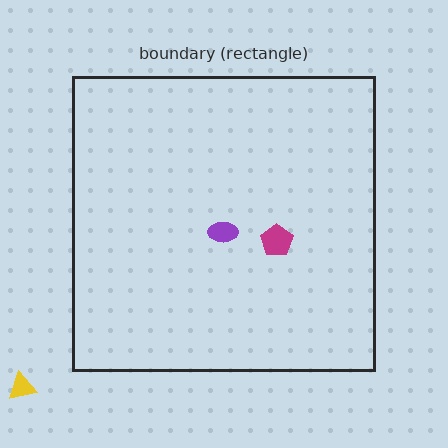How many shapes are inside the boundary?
2 inside, 1 outside.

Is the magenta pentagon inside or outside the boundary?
Inside.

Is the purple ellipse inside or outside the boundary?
Inside.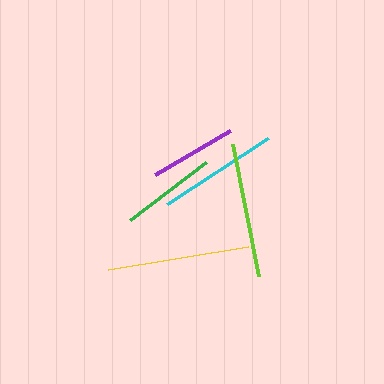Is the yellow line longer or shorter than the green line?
The yellow line is longer than the green line.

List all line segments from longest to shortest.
From longest to shortest: yellow, lime, cyan, green, purple.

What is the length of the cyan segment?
The cyan segment is approximately 120 pixels long.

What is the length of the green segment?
The green segment is approximately 95 pixels long.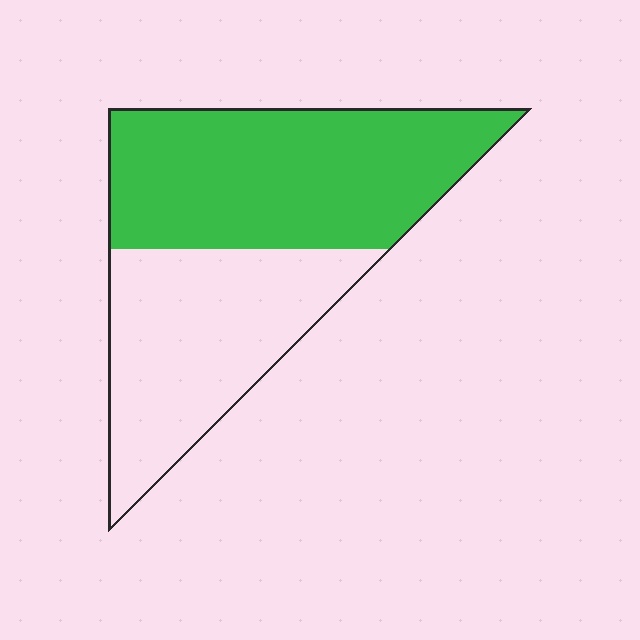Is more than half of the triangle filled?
Yes.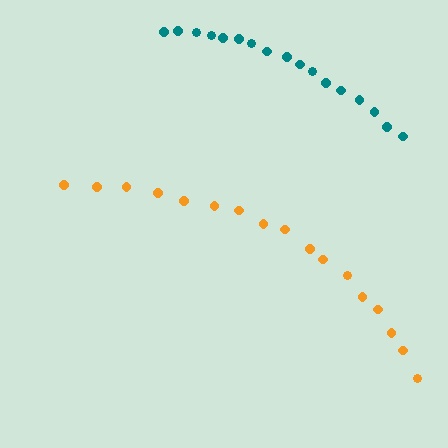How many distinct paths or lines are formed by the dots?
There are 2 distinct paths.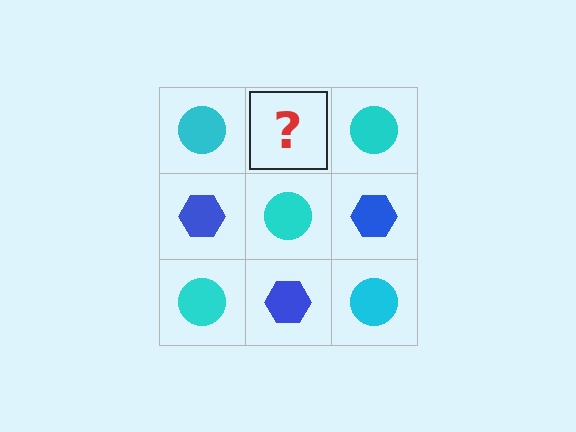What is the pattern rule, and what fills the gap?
The rule is that it alternates cyan circle and blue hexagon in a checkerboard pattern. The gap should be filled with a blue hexagon.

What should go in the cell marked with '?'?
The missing cell should contain a blue hexagon.